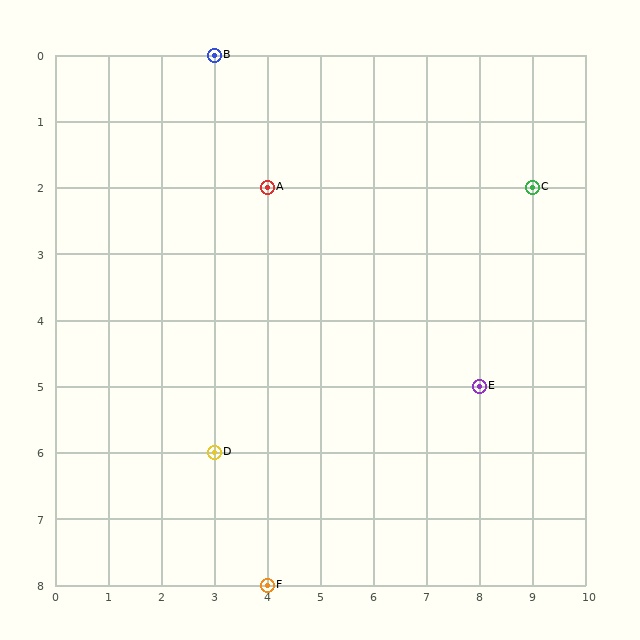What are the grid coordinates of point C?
Point C is at grid coordinates (9, 2).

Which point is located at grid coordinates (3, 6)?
Point D is at (3, 6).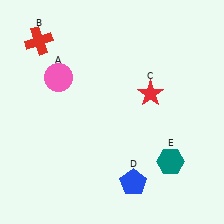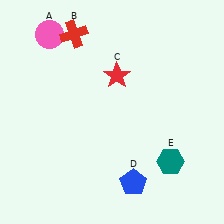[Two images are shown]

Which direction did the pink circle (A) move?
The pink circle (A) moved up.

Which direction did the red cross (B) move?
The red cross (B) moved right.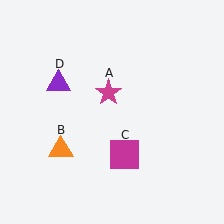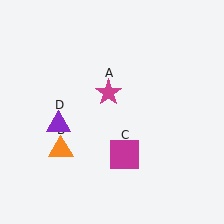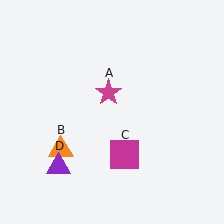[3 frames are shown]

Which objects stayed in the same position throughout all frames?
Magenta star (object A) and orange triangle (object B) and magenta square (object C) remained stationary.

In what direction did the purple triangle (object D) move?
The purple triangle (object D) moved down.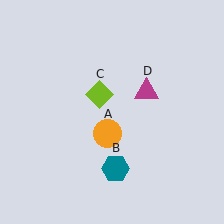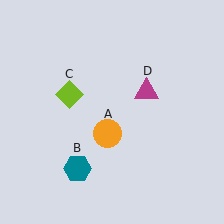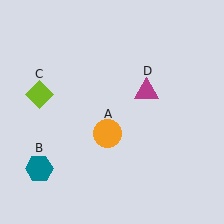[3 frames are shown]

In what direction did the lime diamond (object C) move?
The lime diamond (object C) moved left.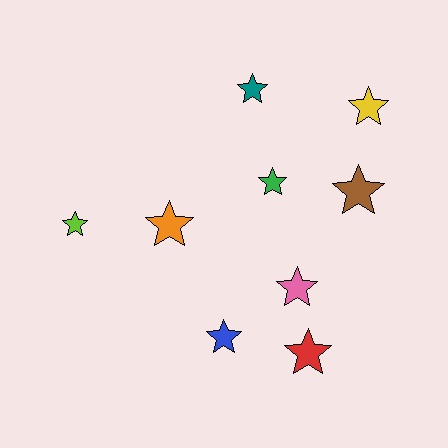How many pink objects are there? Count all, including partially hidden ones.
There is 1 pink object.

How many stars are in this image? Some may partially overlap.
There are 9 stars.